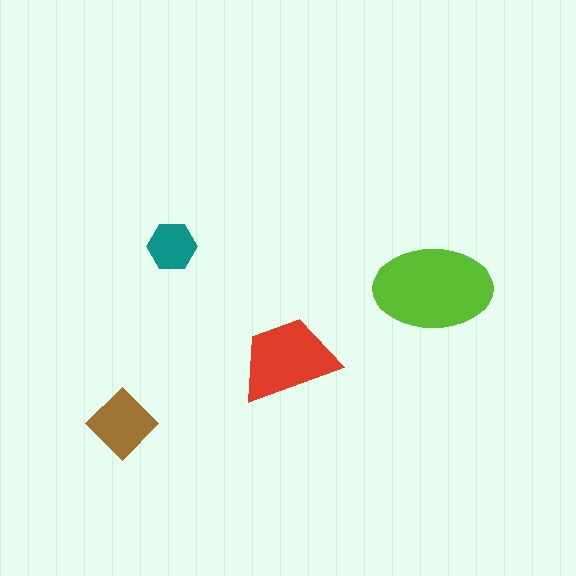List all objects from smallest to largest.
The teal hexagon, the brown diamond, the red trapezoid, the lime ellipse.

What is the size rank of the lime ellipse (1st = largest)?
1st.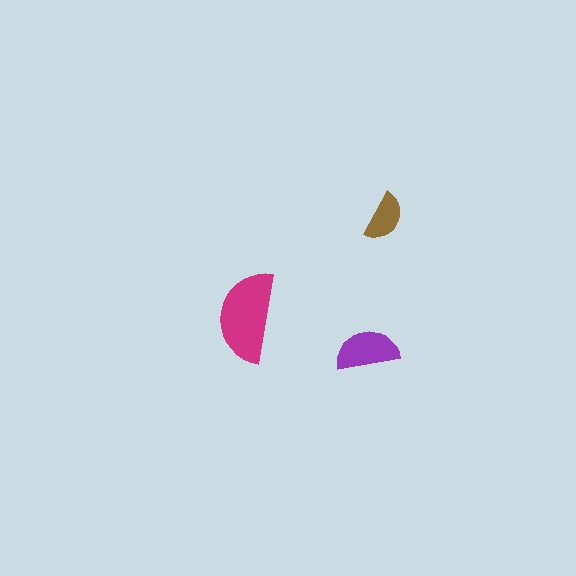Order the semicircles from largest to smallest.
the magenta one, the purple one, the brown one.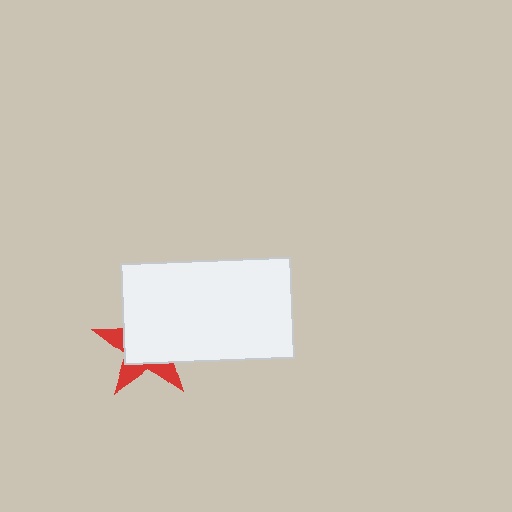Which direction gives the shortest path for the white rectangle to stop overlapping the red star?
Moving toward the upper-right gives the shortest separation.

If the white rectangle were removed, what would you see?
You would see the complete red star.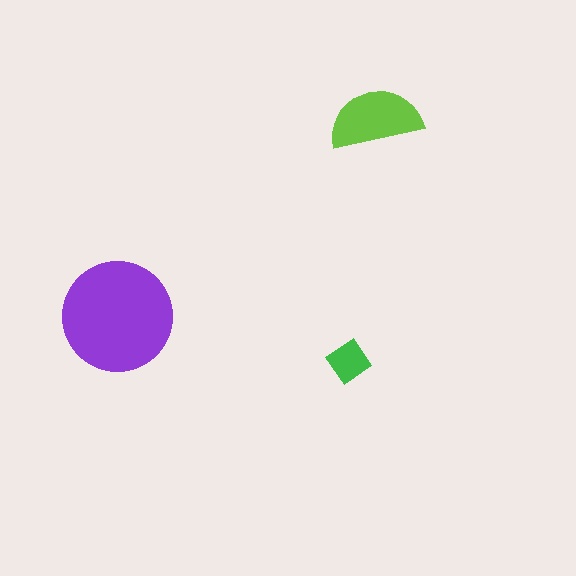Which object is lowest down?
The green diamond is bottommost.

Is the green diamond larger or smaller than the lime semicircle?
Smaller.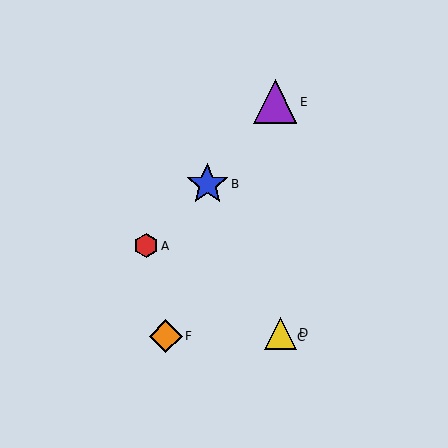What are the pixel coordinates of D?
Object D is at (280, 333).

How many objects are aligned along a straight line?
3 objects (B, C, D) are aligned along a straight line.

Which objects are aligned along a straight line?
Objects B, C, D are aligned along a straight line.